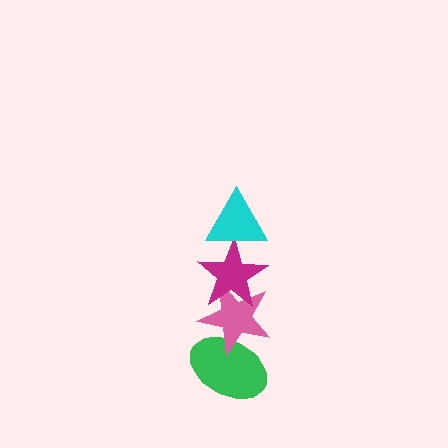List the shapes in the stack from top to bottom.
From top to bottom: the cyan triangle, the magenta star, the pink star, the green ellipse.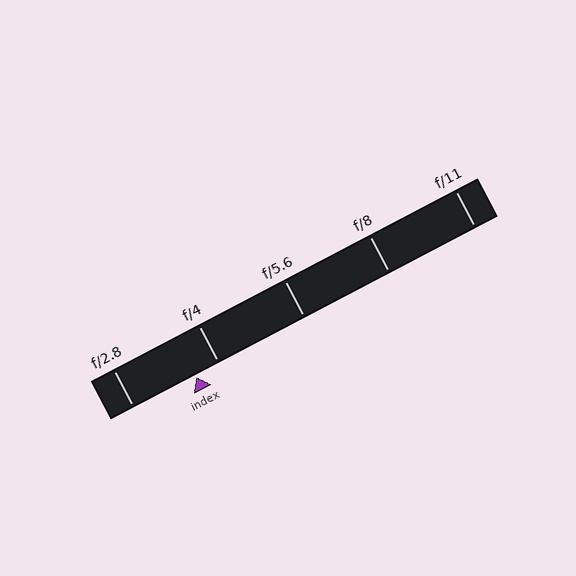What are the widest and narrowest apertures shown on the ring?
The widest aperture shown is f/2.8 and the narrowest is f/11.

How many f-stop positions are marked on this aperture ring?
There are 5 f-stop positions marked.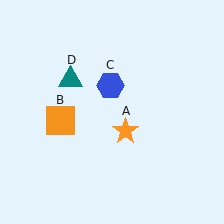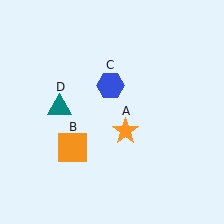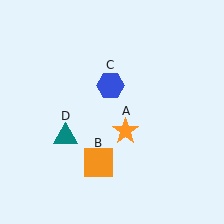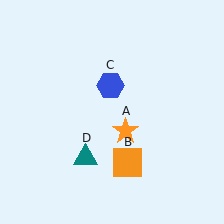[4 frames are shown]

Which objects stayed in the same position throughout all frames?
Orange star (object A) and blue hexagon (object C) remained stationary.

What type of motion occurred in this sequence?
The orange square (object B), teal triangle (object D) rotated counterclockwise around the center of the scene.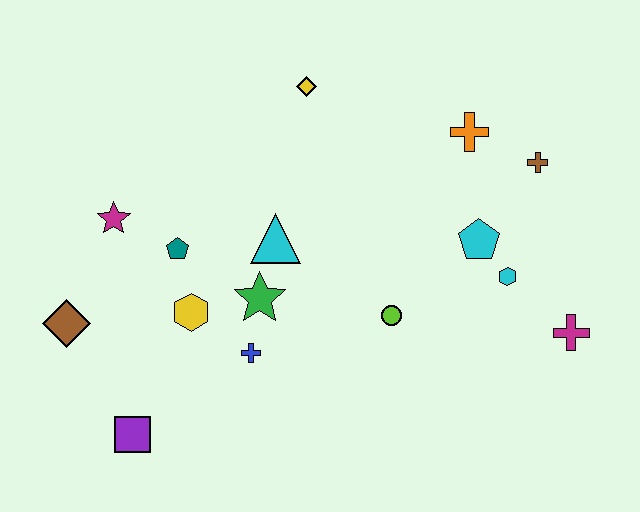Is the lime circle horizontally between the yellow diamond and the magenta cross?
Yes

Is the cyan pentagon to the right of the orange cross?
Yes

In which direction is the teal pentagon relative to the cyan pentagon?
The teal pentagon is to the left of the cyan pentagon.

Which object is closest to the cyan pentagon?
The cyan hexagon is closest to the cyan pentagon.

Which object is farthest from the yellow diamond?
The purple square is farthest from the yellow diamond.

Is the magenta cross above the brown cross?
No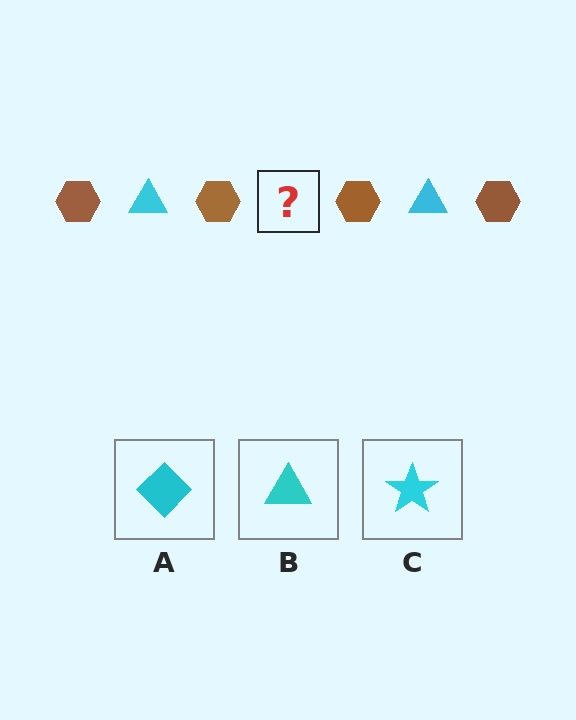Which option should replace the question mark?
Option B.